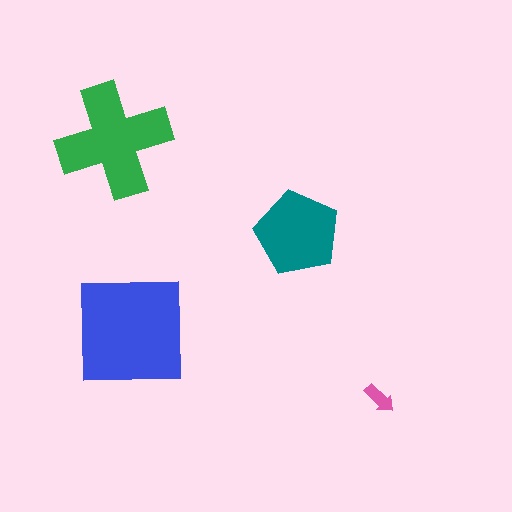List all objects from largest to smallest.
The blue square, the green cross, the teal pentagon, the pink arrow.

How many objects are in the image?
There are 4 objects in the image.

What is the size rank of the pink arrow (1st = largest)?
4th.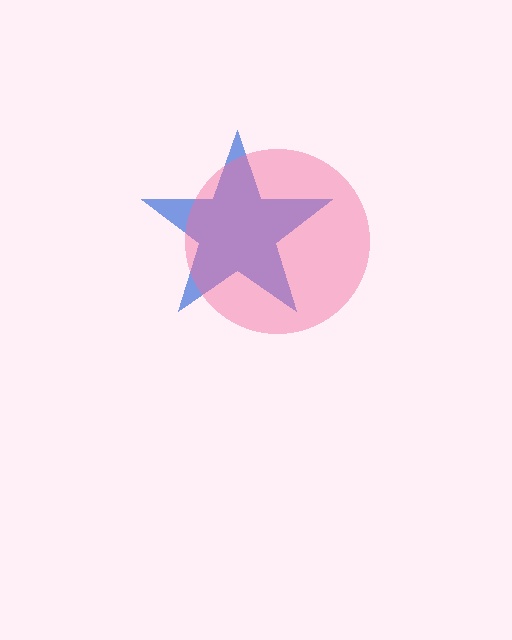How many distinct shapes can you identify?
There are 2 distinct shapes: a blue star, a pink circle.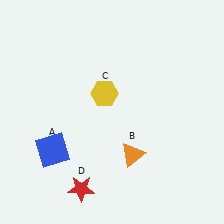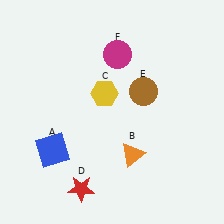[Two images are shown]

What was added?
A brown circle (E), a magenta circle (F) were added in Image 2.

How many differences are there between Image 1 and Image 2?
There are 2 differences between the two images.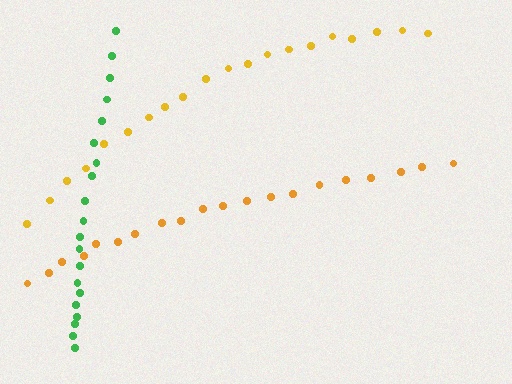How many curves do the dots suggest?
There are 3 distinct paths.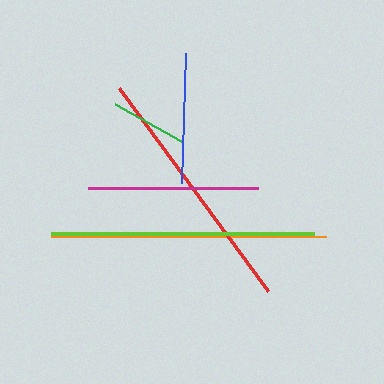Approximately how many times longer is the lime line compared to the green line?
The lime line is approximately 3.5 times the length of the green line.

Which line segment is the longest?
The orange line is the longest at approximately 275 pixels.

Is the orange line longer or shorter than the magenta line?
The orange line is longer than the magenta line.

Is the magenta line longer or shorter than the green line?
The magenta line is longer than the green line.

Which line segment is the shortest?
The green line is the shortest at approximately 76 pixels.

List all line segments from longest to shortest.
From longest to shortest: orange, lime, red, magenta, blue, green.